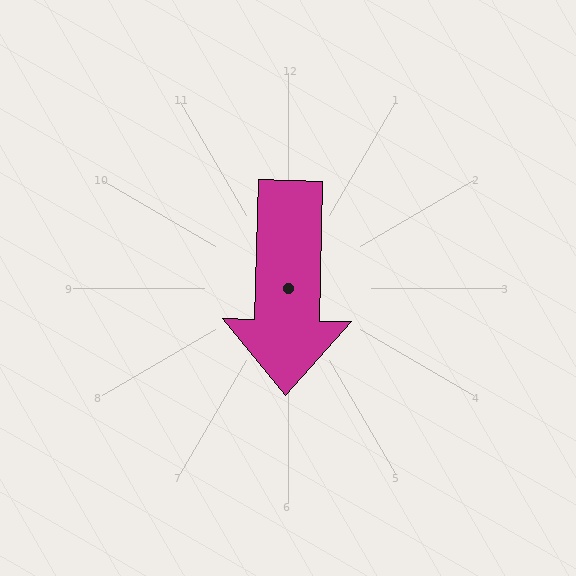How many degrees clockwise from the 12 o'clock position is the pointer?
Approximately 181 degrees.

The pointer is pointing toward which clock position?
Roughly 6 o'clock.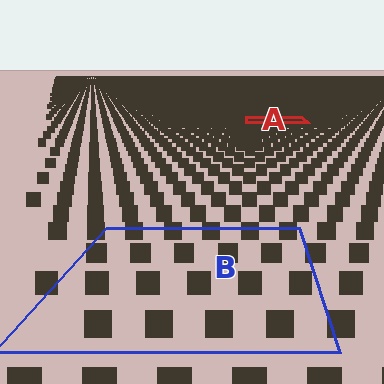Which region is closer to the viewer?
Region B is closer. The texture elements there are larger and more spread out.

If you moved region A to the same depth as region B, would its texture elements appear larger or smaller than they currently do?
They would appear larger. At a closer depth, the same texture elements are projected at a bigger on-screen size.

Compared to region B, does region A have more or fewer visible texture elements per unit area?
Region A has more texture elements per unit area — they are packed more densely because it is farther away.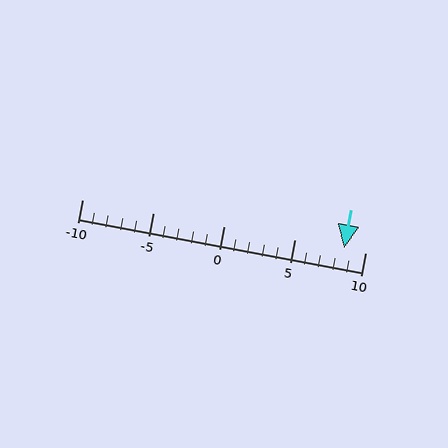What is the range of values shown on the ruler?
The ruler shows values from -10 to 10.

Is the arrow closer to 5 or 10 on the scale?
The arrow is closer to 10.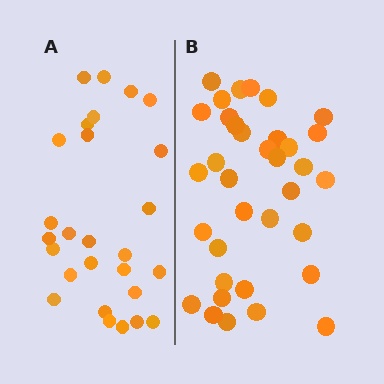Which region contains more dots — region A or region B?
Region B (the right region) has more dots.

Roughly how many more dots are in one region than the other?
Region B has roughly 8 or so more dots than region A.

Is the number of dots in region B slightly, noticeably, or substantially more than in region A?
Region B has noticeably more, but not dramatically so. The ratio is roughly 1.3 to 1.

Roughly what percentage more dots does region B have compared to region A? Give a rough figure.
About 30% more.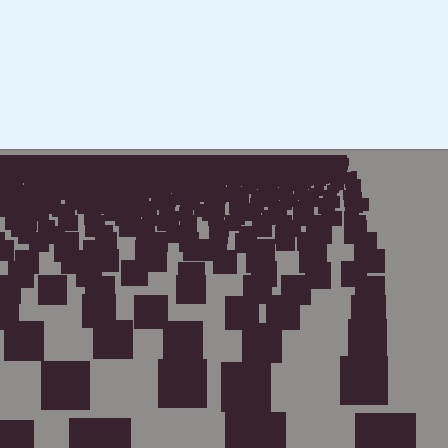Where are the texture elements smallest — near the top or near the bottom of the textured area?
Near the top.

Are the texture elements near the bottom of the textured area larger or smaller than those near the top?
Larger. Near the bottom, elements are closer to the viewer and appear at a bigger on-screen size.